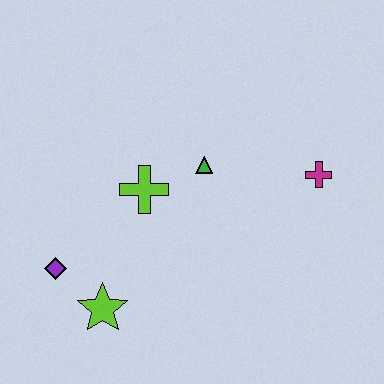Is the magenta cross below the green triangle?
Yes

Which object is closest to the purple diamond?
The lime star is closest to the purple diamond.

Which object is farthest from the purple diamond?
The magenta cross is farthest from the purple diamond.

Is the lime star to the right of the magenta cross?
No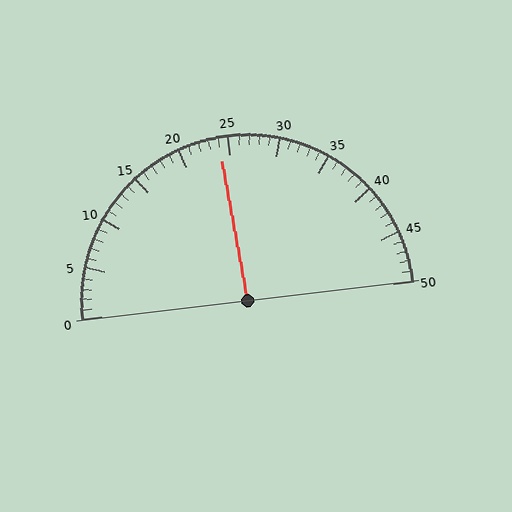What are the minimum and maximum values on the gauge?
The gauge ranges from 0 to 50.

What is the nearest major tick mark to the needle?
The nearest major tick mark is 25.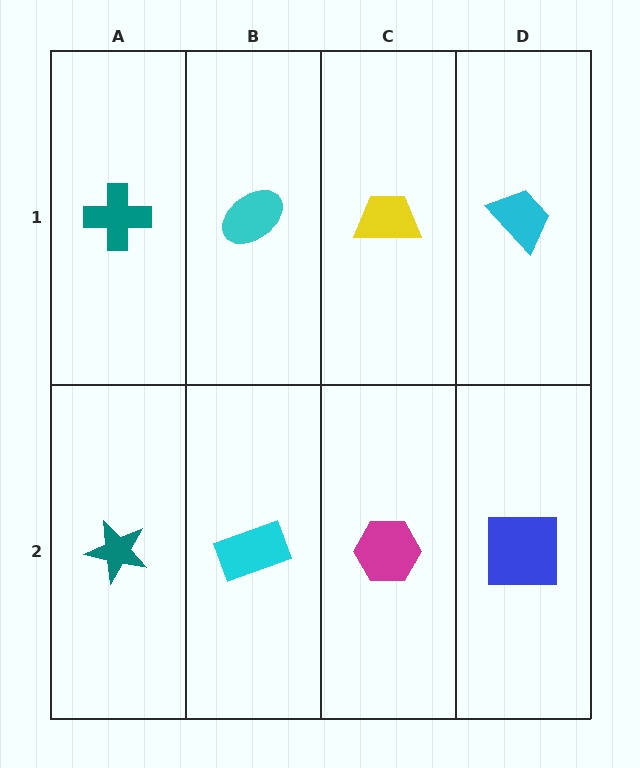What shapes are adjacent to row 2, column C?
A yellow trapezoid (row 1, column C), a cyan rectangle (row 2, column B), a blue square (row 2, column D).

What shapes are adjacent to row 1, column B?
A cyan rectangle (row 2, column B), a teal cross (row 1, column A), a yellow trapezoid (row 1, column C).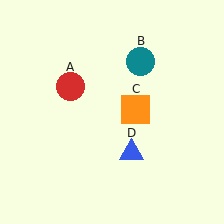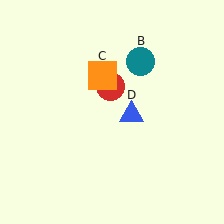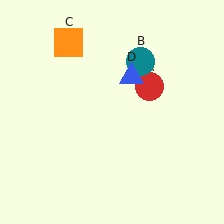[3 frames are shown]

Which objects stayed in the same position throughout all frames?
Teal circle (object B) remained stationary.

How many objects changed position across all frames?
3 objects changed position: red circle (object A), orange square (object C), blue triangle (object D).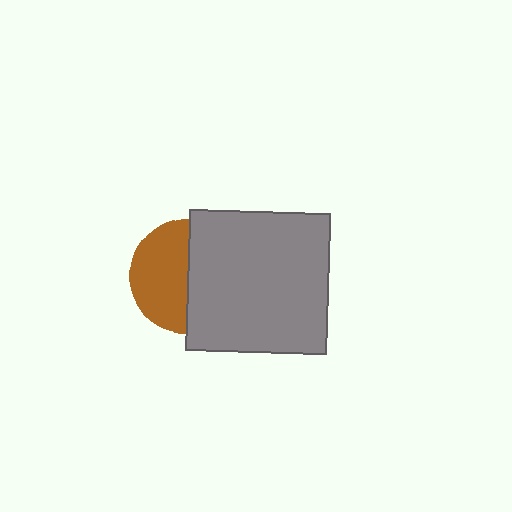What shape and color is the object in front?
The object in front is a gray square.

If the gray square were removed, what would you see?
You would see the complete brown circle.